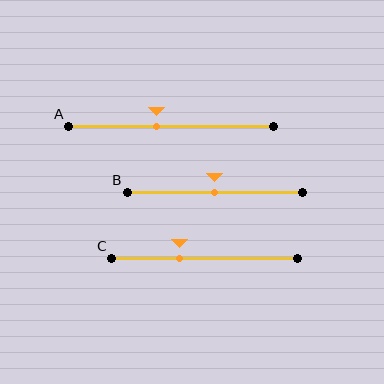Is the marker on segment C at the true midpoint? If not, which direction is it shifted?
No, the marker on segment C is shifted to the left by about 14% of the segment length.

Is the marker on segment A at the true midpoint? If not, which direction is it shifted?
No, the marker on segment A is shifted to the left by about 7% of the segment length.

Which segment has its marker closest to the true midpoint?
Segment B has its marker closest to the true midpoint.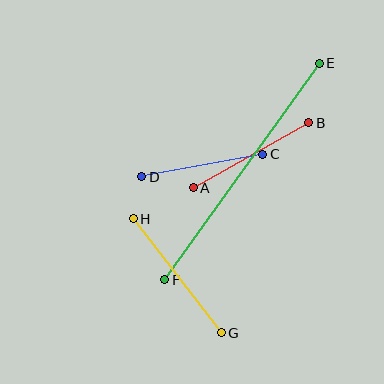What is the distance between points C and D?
The distance is approximately 123 pixels.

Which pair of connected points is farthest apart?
Points E and F are farthest apart.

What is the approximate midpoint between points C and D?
The midpoint is at approximately (202, 165) pixels.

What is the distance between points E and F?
The distance is approximately 266 pixels.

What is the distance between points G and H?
The distance is approximately 144 pixels.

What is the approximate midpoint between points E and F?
The midpoint is at approximately (242, 171) pixels.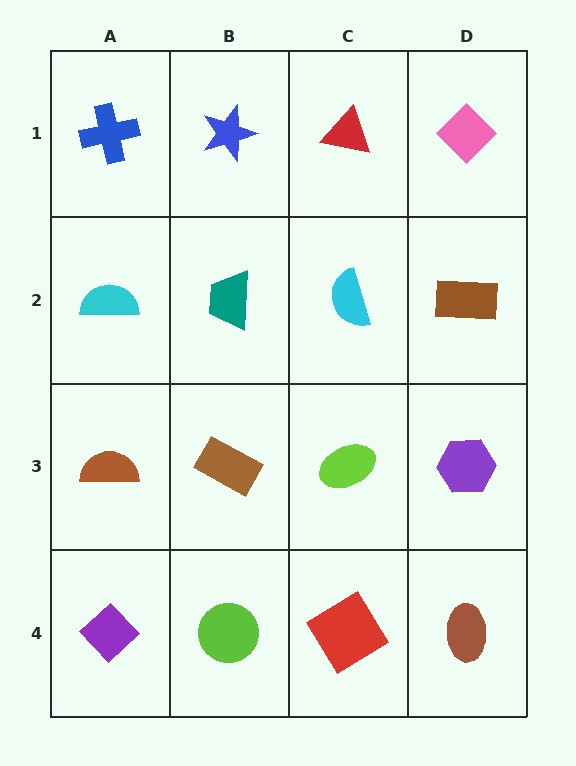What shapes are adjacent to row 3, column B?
A teal trapezoid (row 2, column B), a lime circle (row 4, column B), a brown semicircle (row 3, column A), a lime ellipse (row 3, column C).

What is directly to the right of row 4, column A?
A lime circle.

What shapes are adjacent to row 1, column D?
A brown rectangle (row 2, column D), a red triangle (row 1, column C).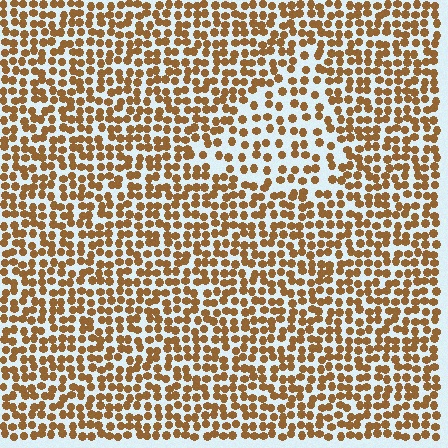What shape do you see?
I see a triangle.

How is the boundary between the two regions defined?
The boundary is defined by a change in element density (approximately 1.7x ratio). All elements are the same color, size, and shape.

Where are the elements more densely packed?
The elements are more densely packed outside the triangle boundary.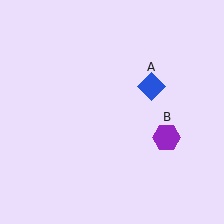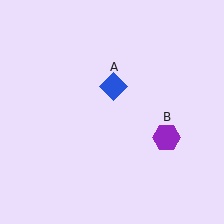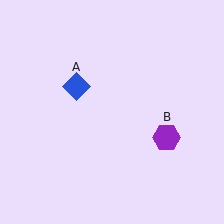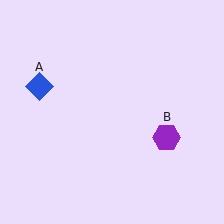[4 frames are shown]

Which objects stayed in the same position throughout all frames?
Purple hexagon (object B) remained stationary.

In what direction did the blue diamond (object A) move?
The blue diamond (object A) moved left.